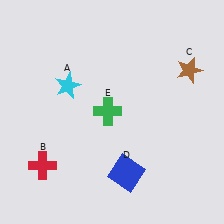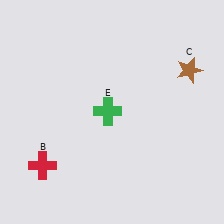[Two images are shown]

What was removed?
The cyan star (A), the blue square (D) were removed in Image 2.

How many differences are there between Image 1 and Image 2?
There are 2 differences between the two images.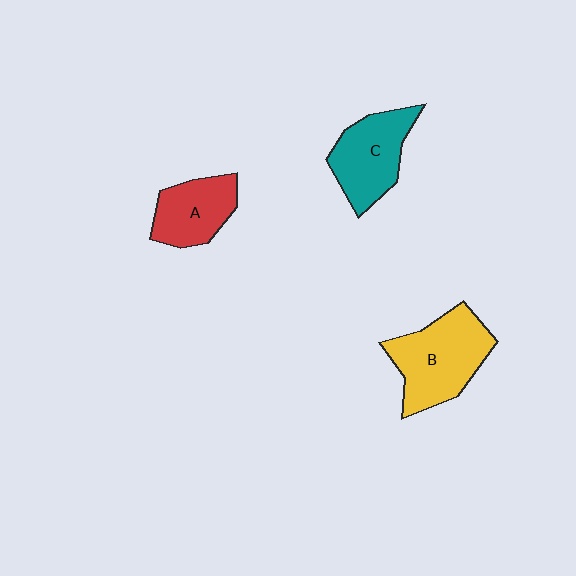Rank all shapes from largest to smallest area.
From largest to smallest: B (yellow), C (teal), A (red).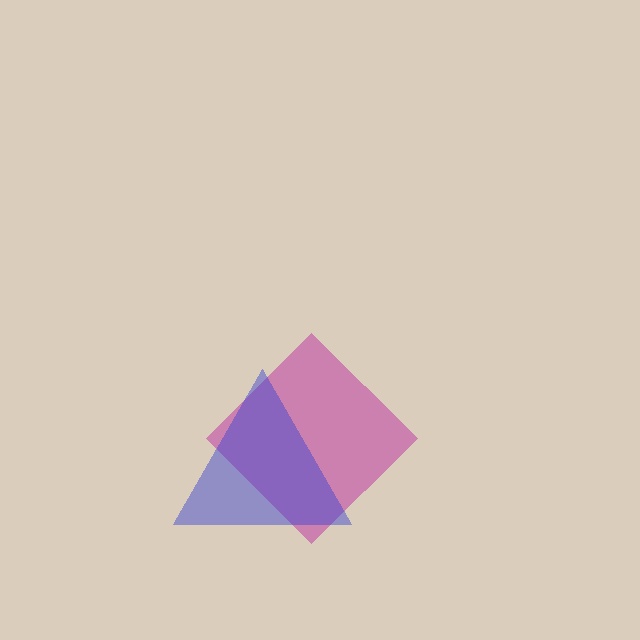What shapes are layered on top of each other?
The layered shapes are: a magenta diamond, a blue triangle.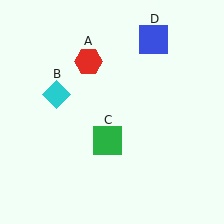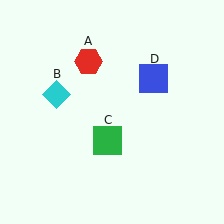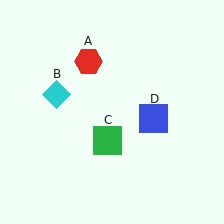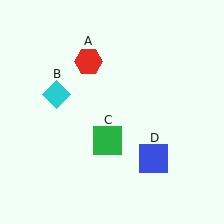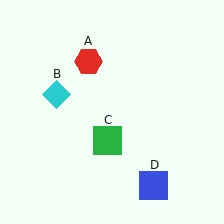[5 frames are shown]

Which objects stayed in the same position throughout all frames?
Red hexagon (object A) and cyan diamond (object B) and green square (object C) remained stationary.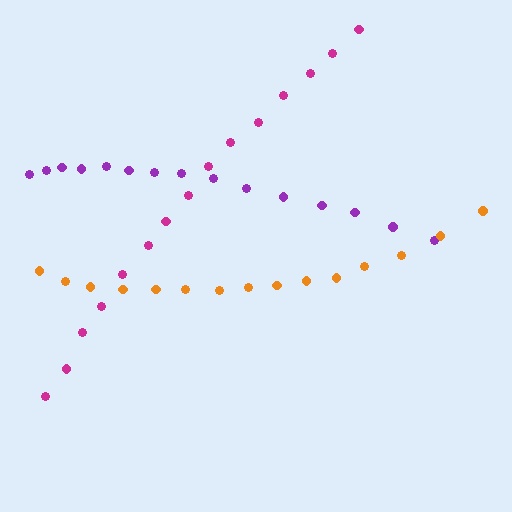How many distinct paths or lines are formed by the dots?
There are 3 distinct paths.